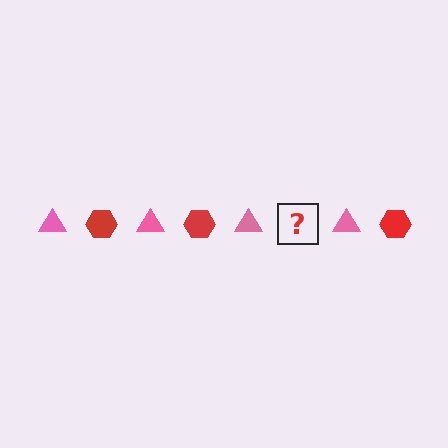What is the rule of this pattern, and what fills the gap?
The rule is that the pattern alternates between pink triangle and red hexagon. The gap should be filled with a red hexagon.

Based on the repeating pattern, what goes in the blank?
The blank should be a red hexagon.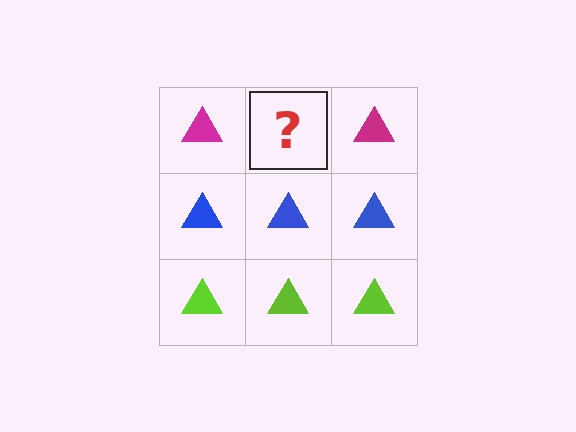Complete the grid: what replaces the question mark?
The question mark should be replaced with a magenta triangle.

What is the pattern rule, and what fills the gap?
The rule is that each row has a consistent color. The gap should be filled with a magenta triangle.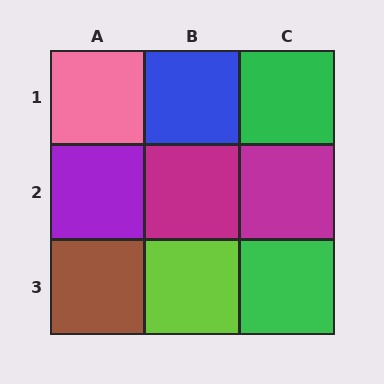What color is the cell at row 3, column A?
Brown.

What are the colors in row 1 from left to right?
Pink, blue, green.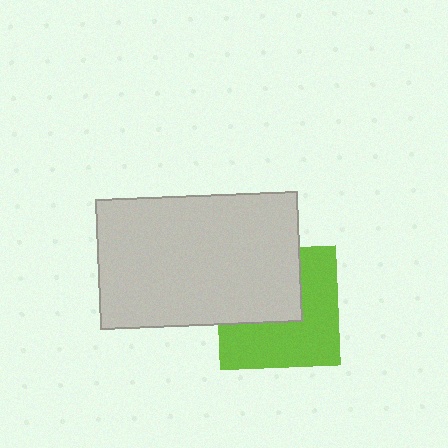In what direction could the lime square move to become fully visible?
The lime square could move toward the lower-right. That would shift it out from behind the light gray rectangle entirely.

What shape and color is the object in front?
The object in front is a light gray rectangle.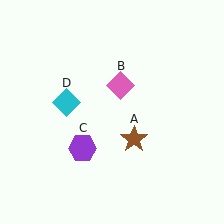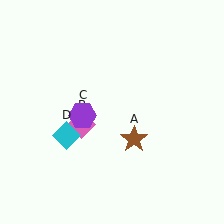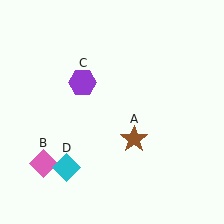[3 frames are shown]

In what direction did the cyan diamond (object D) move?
The cyan diamond (object D) moved down.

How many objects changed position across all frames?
3 objects changed position: pink diamond (object B), purple hexagon (object C), cyan diamond (object D).